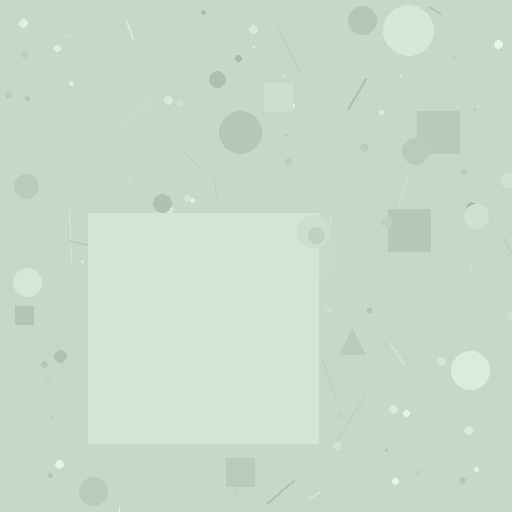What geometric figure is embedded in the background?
A square is embedded in the background.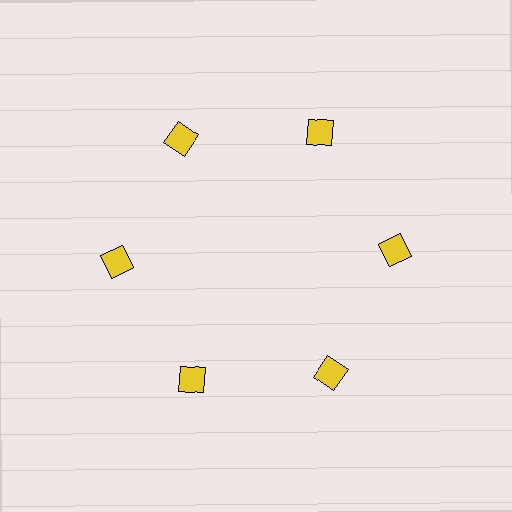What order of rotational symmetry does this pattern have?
This pattern has 6-fold rotational symmetry.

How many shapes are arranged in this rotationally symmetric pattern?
There are 6 shapes, arranged in 6 groups of 1.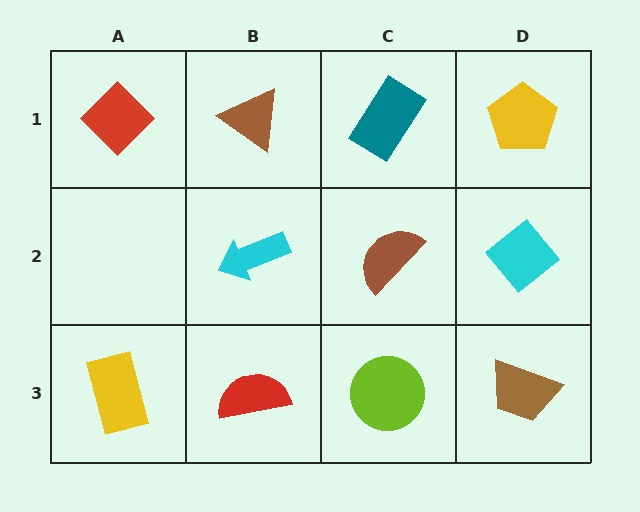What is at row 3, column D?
A brown trapezoid.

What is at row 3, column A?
A yellow rectangle.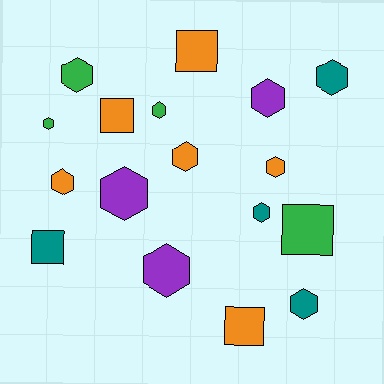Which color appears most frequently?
Orange, with 6 objects.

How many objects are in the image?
There are 17 objects.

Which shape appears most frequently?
Hexagon, with 12 objects.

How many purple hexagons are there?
There are 3 purple hexagons.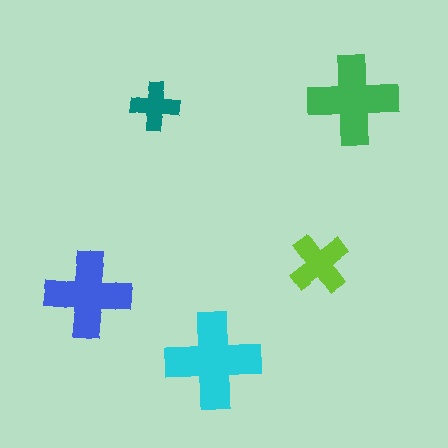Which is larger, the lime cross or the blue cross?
The blue one.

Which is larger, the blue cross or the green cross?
The green one.